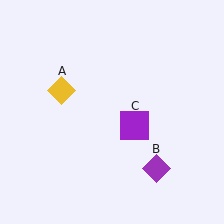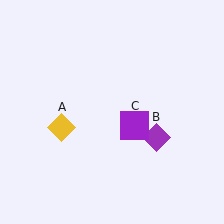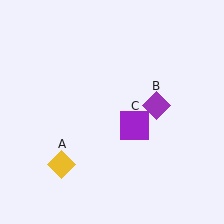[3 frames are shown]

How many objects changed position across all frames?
2 objects changed position: yellow diamond (object A), purple diamond (object B).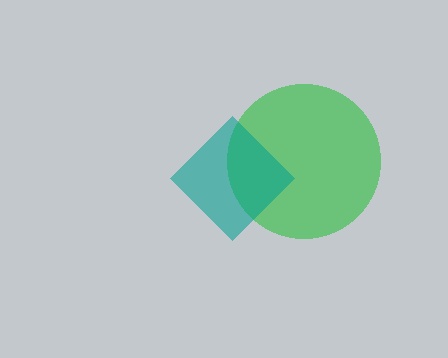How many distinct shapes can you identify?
There are 2 distinct shapes: a green circle, a teal diamond.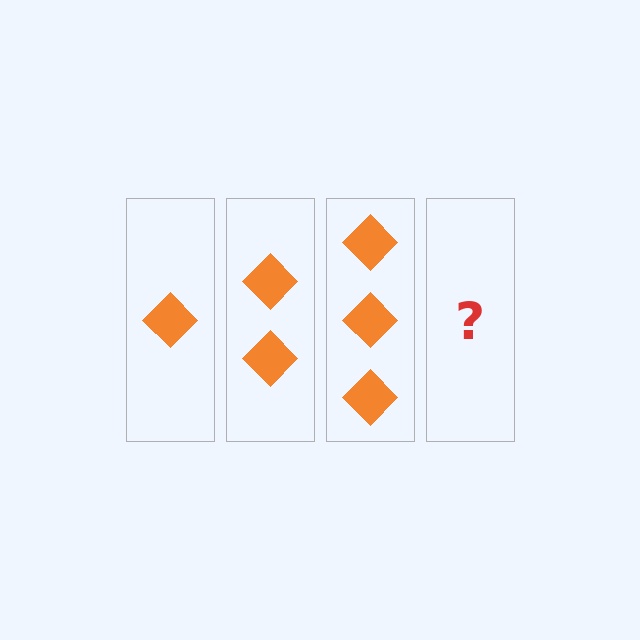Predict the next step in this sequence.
The next step is 4 diamonds.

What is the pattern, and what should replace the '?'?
The pattern is that each step adds one more diamond. The '?' should be 4 diamonds.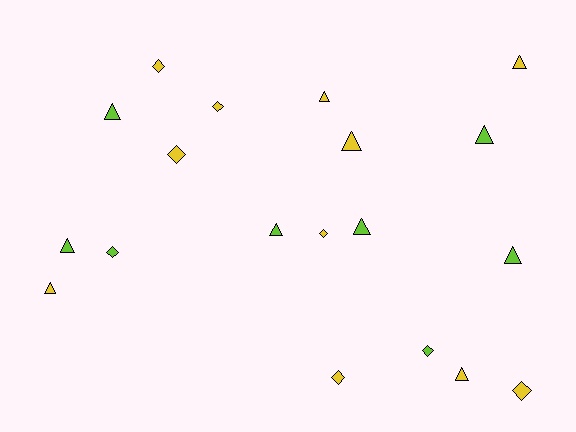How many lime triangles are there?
There are 6 lime triangles.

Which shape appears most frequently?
Triangle, with 11 objects.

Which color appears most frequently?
Yellow, with 11 objects.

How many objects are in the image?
There are 19 objects.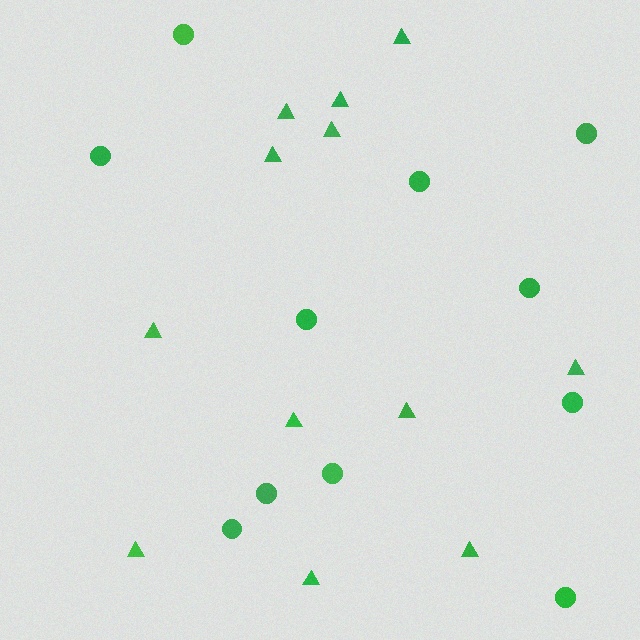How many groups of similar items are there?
There are 2 groups: one group of triangles (12) and one group of circles (11).